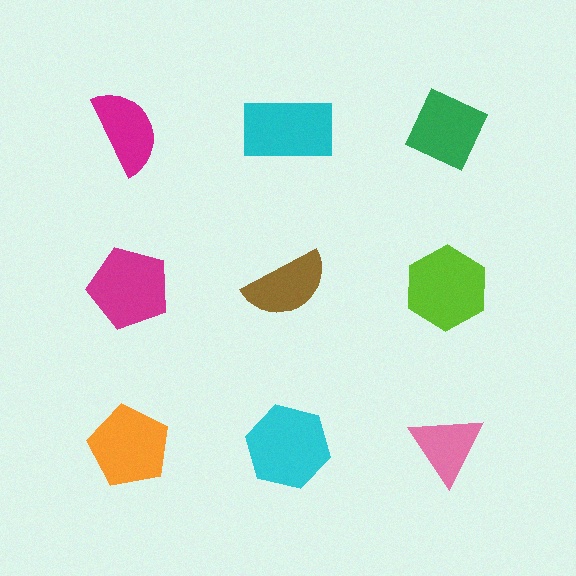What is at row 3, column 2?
A cyan hexagon.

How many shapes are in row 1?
3 shapes.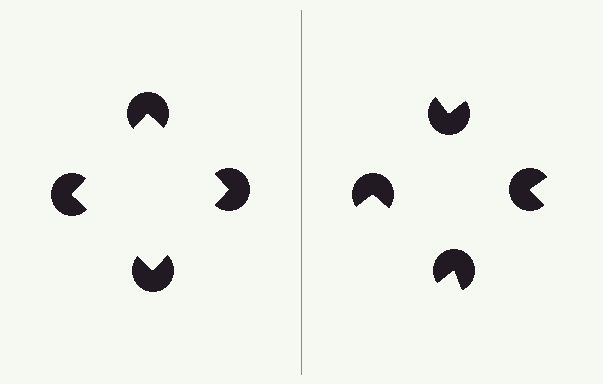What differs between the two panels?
The pac-man discs are positioned identically on both sides; only the wedge orientations differ. On the left they align to a square; on the right they are misaligned.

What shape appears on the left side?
An illusory square.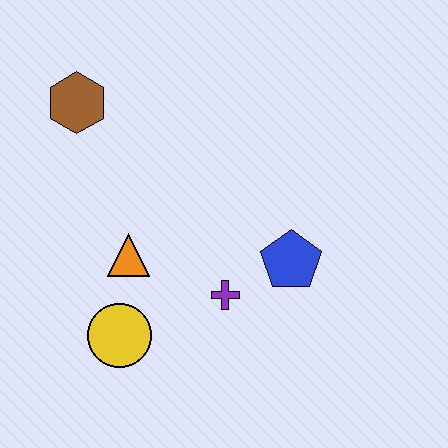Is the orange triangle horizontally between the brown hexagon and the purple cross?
Yes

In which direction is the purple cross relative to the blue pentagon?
The purple cross is to the left of the blue pentagon.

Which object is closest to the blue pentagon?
The purple cross is closest to the blue pentagon.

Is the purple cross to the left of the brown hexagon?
No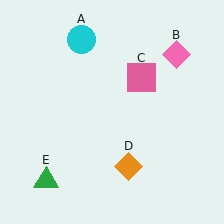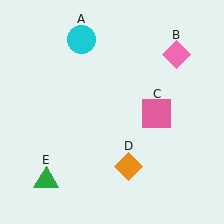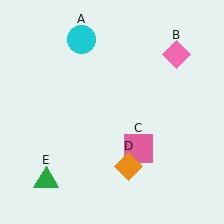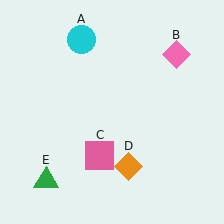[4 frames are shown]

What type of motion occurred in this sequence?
The pink square (object C) rotated clockwise around the center of the scene.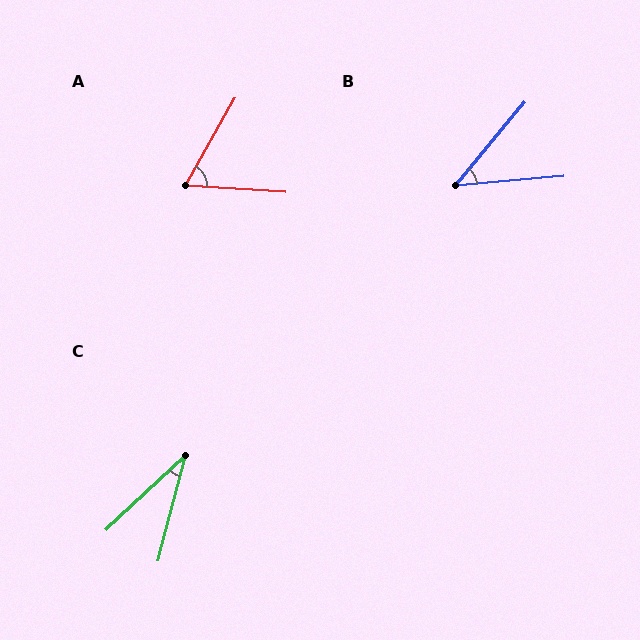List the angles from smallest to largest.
C (32°), B (45°), A (64°).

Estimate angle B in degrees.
Approximately 45 degrees.